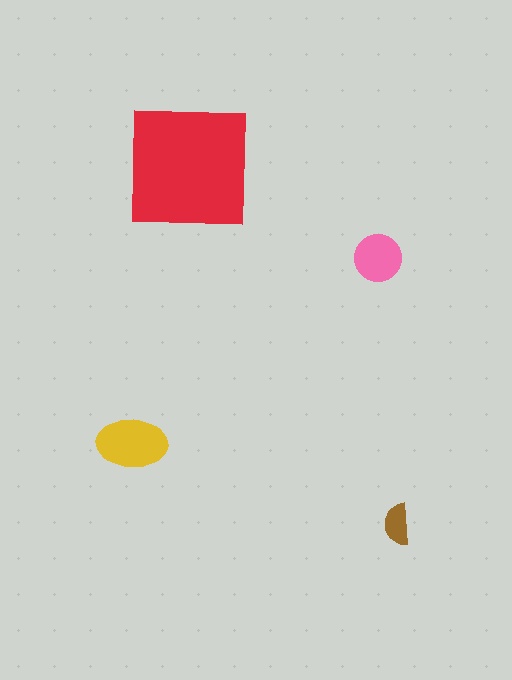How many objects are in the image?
There are 4 objects in the image.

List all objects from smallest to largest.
The brown semicircle, the pink circle, the yellow ellipse, the red square.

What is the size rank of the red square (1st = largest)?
1st.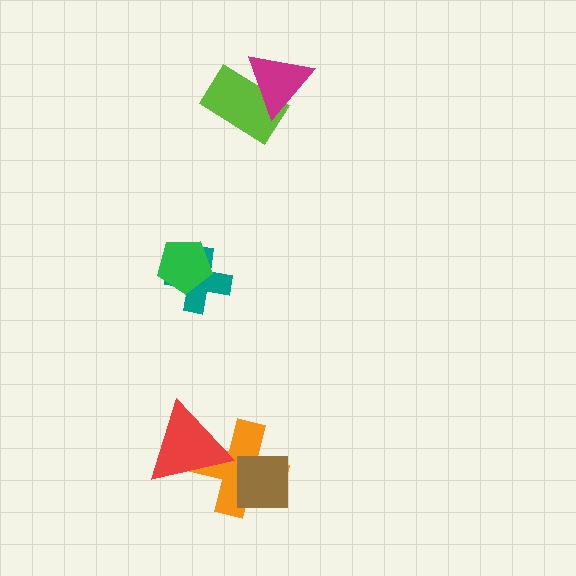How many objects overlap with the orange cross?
2 objects overlap with the orange cross.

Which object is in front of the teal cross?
The green pentagon is in front of the teal cross.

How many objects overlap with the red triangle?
1 object overlaps with the red triangle.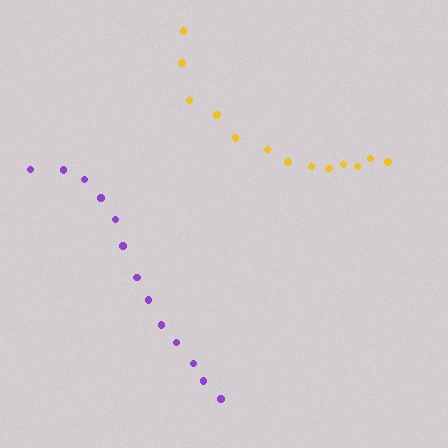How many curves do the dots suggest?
There are 2 distinct paths.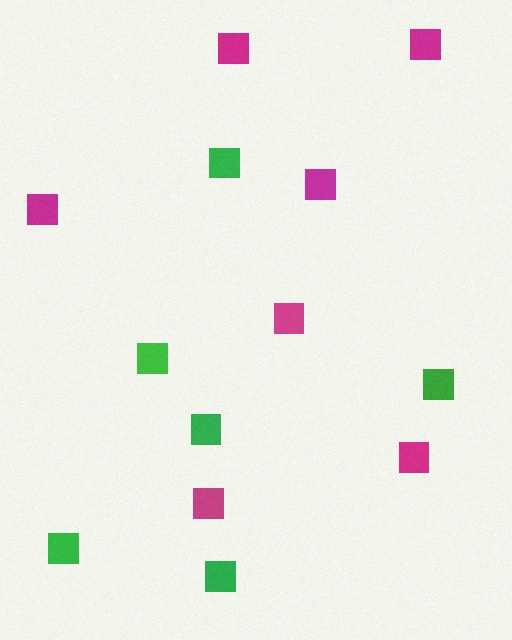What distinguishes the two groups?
There are 2 groups: one group of magenta squares (7) and one group of green squares (6).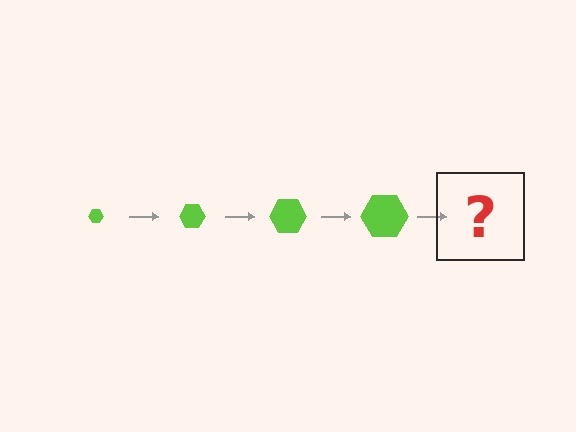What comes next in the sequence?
The next element should be a lime hexagon, larger than the previous one.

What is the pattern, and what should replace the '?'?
The pattern is that the hexagon gets progressively larger each step. The '?' should be a lime hexagon, larger than the previous one.